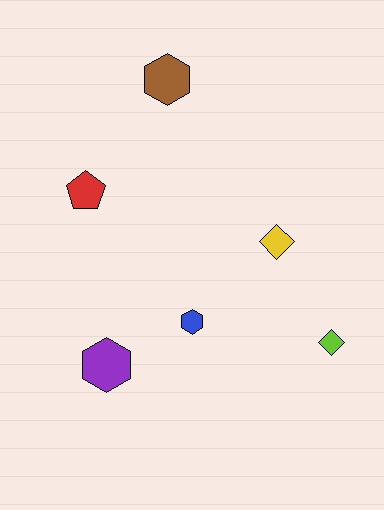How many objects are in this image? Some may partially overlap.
There are 6 objects.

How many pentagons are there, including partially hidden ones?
There is 1 pentagon.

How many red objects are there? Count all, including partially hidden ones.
There is 1 red object.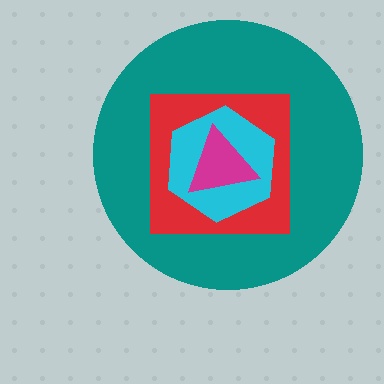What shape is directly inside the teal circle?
The red square.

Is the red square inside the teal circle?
Yes.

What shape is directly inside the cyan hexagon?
The magenta triangle.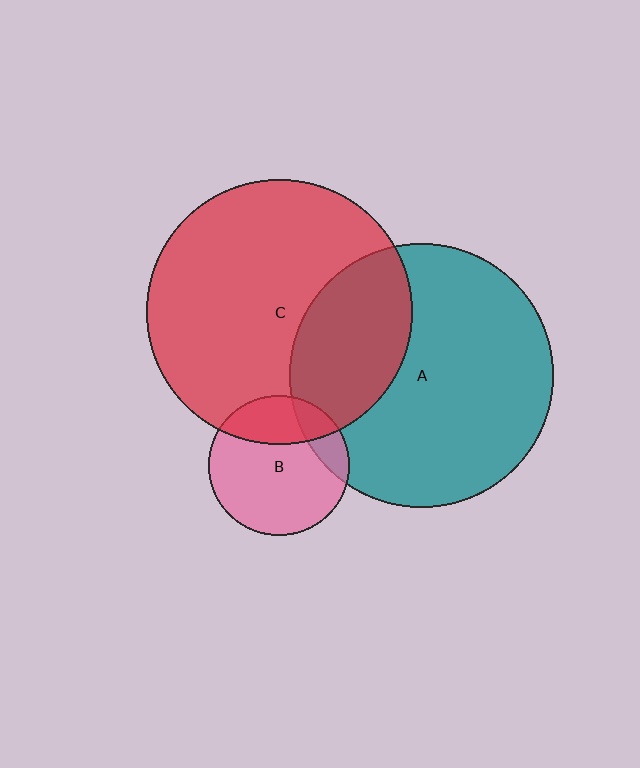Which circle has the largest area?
Circle C (red).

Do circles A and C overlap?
Yes.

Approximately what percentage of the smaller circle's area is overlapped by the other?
Approximately 30%.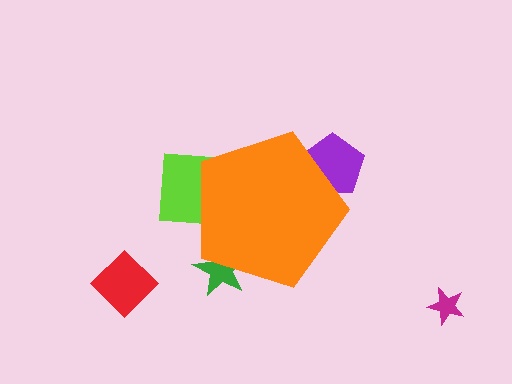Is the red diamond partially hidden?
No, the red diamond is fully visible.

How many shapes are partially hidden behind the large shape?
3 shapes are partially hidden.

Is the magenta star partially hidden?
No, the magenta star is fully visible.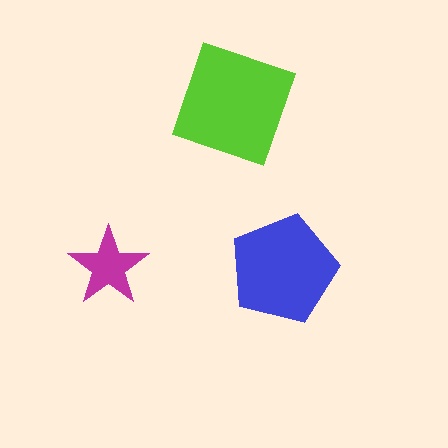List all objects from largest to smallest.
The lime square, the blue pentagon, the magenta star.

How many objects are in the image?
There are 3 objects in the image.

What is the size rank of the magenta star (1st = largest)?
3rd.